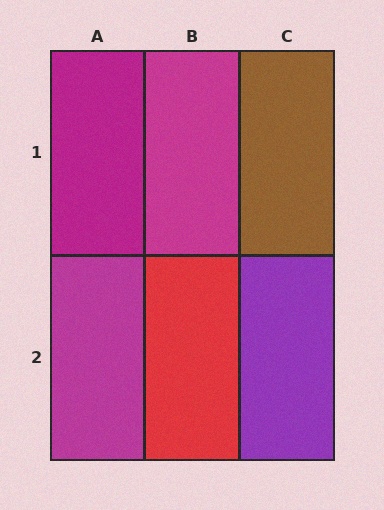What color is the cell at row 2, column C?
Purple.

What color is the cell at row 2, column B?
Red.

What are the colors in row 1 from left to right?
Magenta, magenta, brown.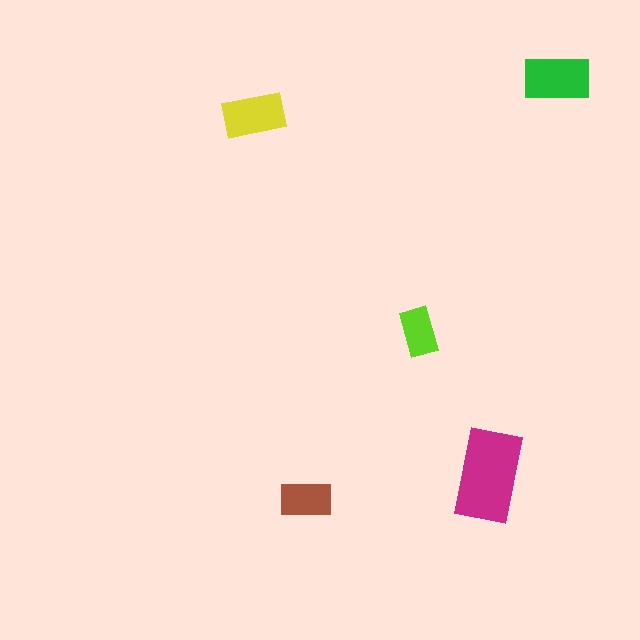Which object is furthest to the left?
The yellow rectangle is leftmost.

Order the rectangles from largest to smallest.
the magenta one, the green one, the yellow one, the brown one, the lime one.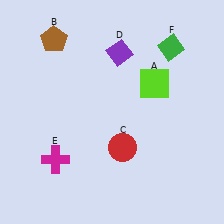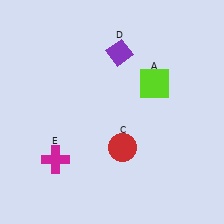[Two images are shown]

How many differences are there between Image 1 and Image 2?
There are 2 differences between the two images.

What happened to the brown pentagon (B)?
The brown pentagon (B) was removed in Image 2. It was in the top-left area of Image 1.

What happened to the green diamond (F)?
The green diamond (F) was removed in Image 2. It was in the top-right area of Image 1.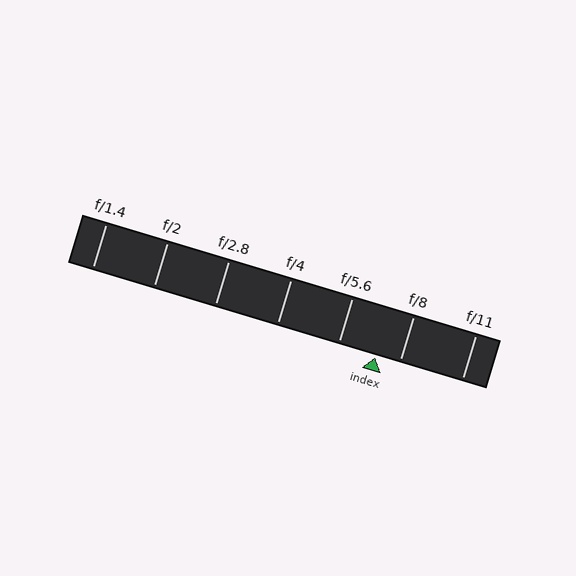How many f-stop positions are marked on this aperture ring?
There are 7 f-stop positions marked.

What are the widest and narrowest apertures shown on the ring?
The widest aperture shown is f/1.4 and the narrowest is f/11.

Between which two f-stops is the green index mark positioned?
The index mark is between f/5.6 and f/8.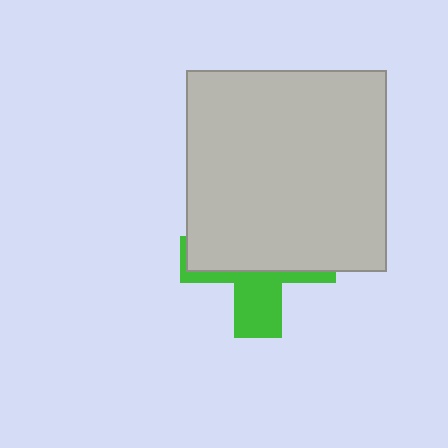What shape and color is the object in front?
The object in front is a light gray square.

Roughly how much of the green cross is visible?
A small part of it is visible (roughly 37%).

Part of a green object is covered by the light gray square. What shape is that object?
It is a cross.